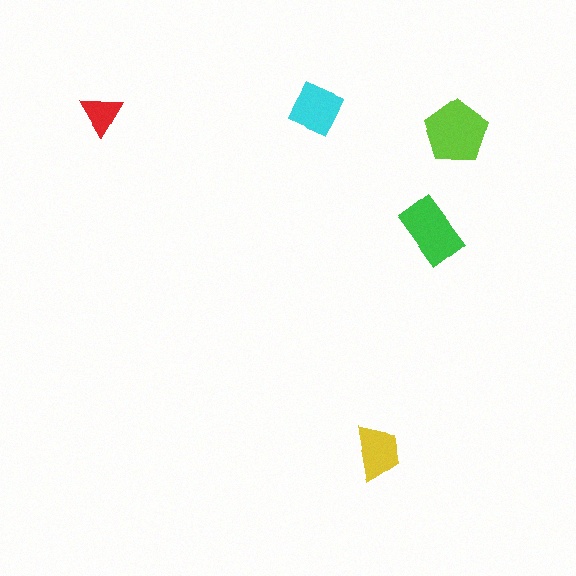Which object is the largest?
The lime pentagon.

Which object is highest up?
The cyan square is topmost.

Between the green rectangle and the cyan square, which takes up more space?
The green rectangle.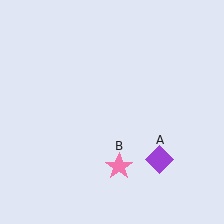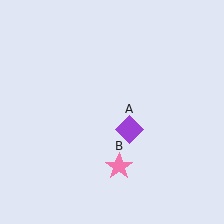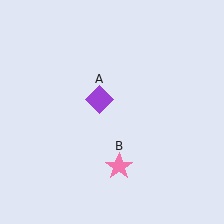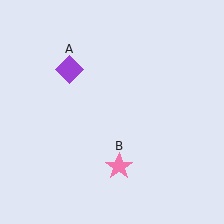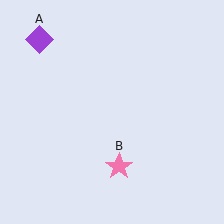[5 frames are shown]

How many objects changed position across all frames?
1 object changed position: purple diamond (object A).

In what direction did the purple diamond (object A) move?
The purple diamond (object A) moved up and to the left.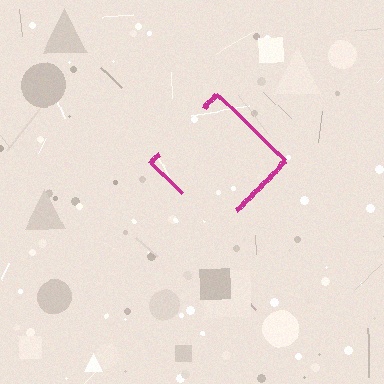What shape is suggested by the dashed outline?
The dashed outline suggests a diamond.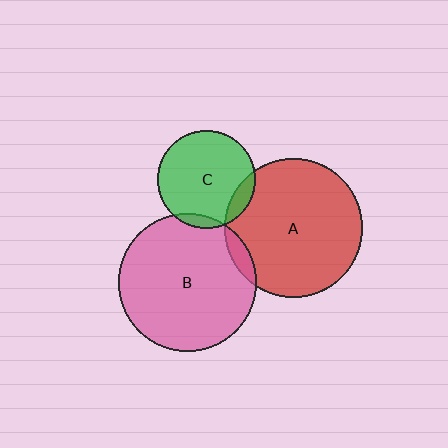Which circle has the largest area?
Circle A (red).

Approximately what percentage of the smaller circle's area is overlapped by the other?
Approximately 5%.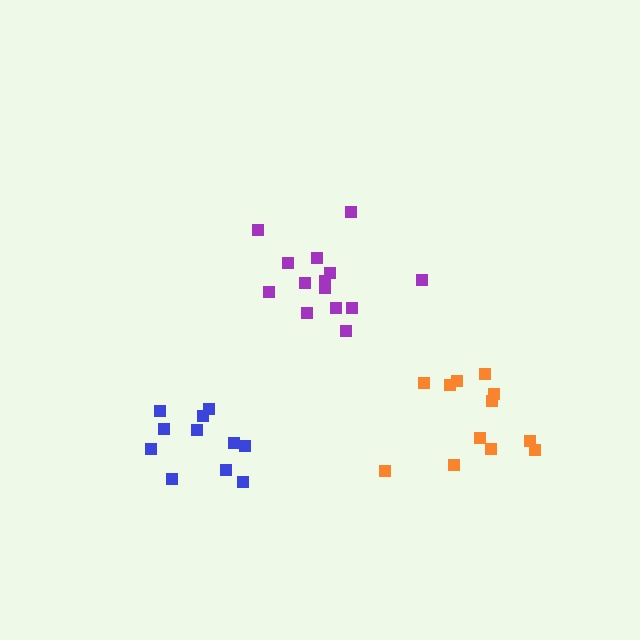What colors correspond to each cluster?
The clusters are colored: purple, blue, orange.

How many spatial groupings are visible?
There are 3 spatial groupings.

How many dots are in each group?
Group 1: 14 dots, Group 2: 11 dots, Group 3: 12 dots (37 total).